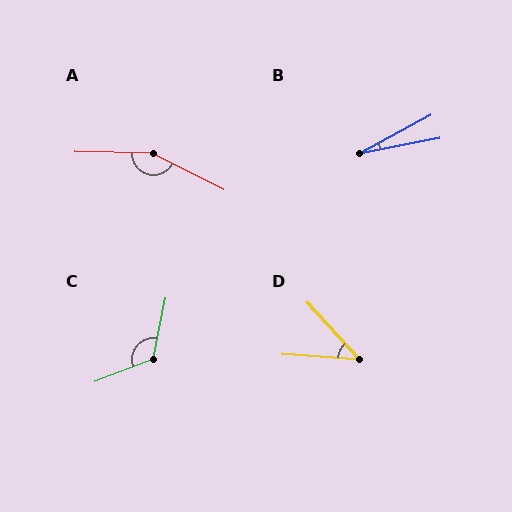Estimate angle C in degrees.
Approximately 122 degrees.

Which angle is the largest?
A, at approximately 154 degrees.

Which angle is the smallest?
B, at approximately 17 degrees.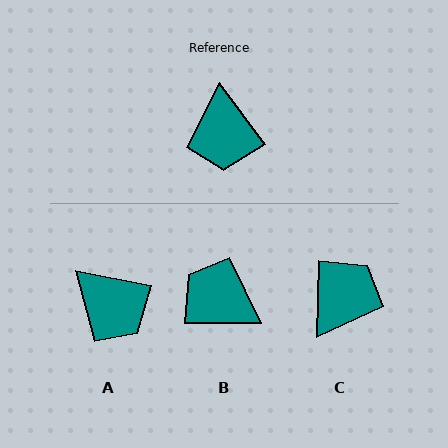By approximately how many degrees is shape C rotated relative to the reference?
Approximately 142 degrees counter-clockwise.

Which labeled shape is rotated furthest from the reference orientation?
C, about 142 degrees away.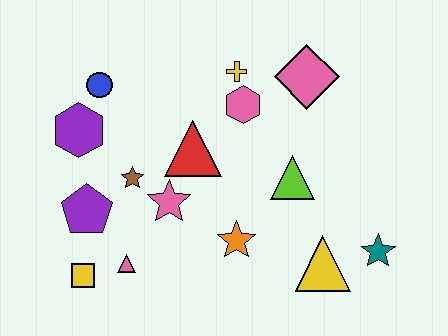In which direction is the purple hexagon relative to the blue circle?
The purple hexagon is below the blue circle.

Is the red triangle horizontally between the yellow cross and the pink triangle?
Yes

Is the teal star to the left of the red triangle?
No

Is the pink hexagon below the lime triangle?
No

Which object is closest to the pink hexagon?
The yellow cross is closest to the pink hexagon.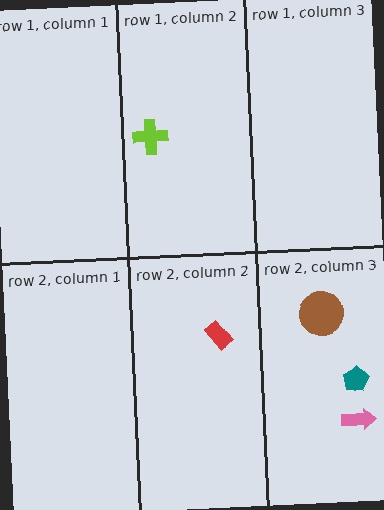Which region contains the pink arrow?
The row 2, column 3 region.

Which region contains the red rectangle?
The row 2, column 2 region.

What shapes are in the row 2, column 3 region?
The teal pentagon, the brown circle, the pink arrow.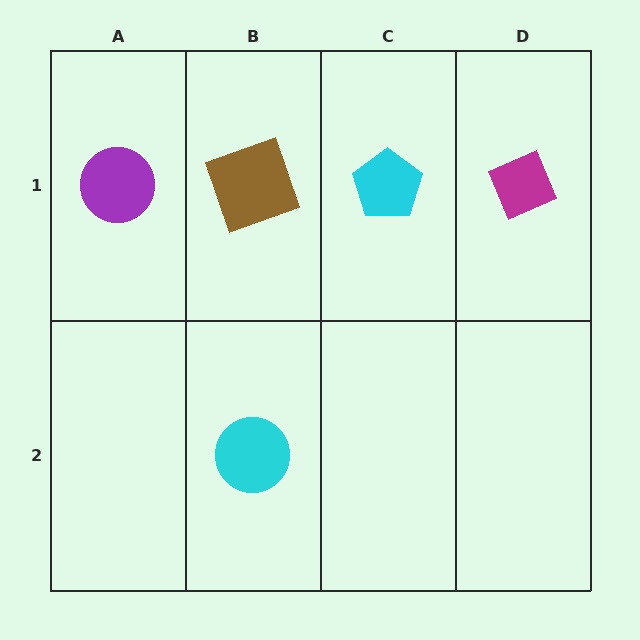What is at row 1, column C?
A cyan pentagon.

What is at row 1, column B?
A brown square.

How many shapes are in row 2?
1 shape.